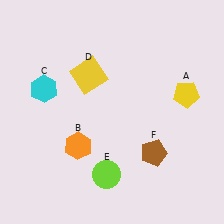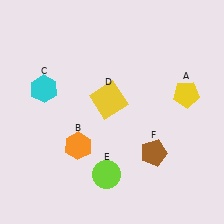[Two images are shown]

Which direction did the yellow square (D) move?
The yellow square (D) moved down.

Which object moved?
The yellow square (D) moved down.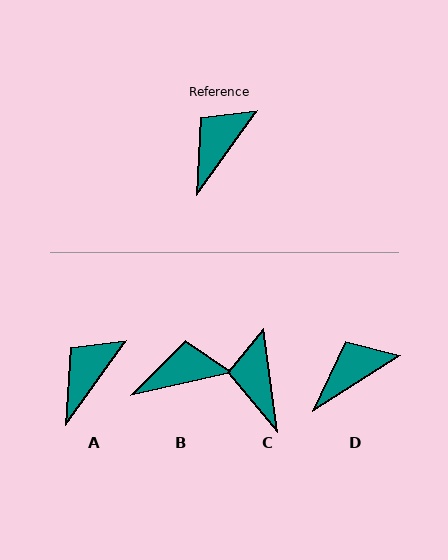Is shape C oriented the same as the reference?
No, it is off by about 43 degrees.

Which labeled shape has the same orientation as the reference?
A.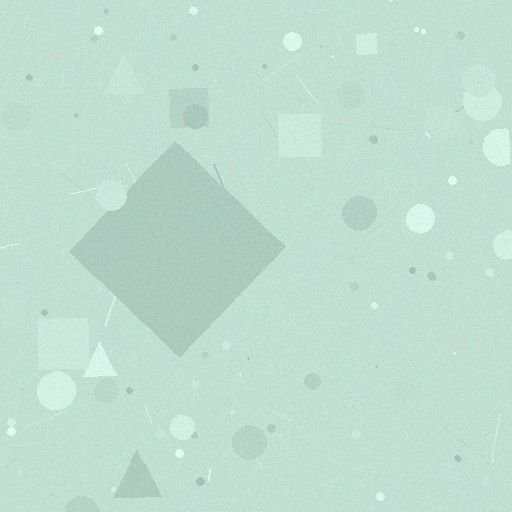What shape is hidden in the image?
A diamond is hidden in the image.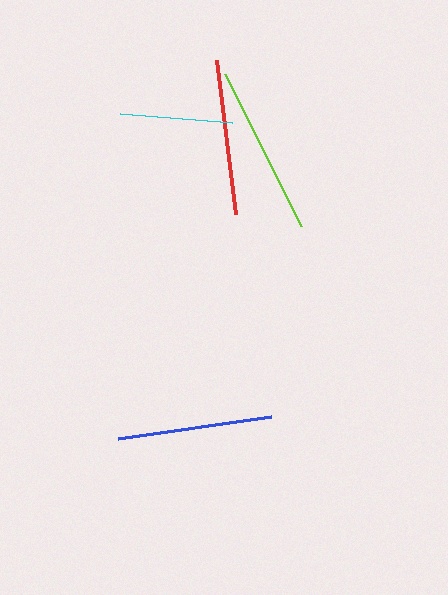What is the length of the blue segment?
The blue segment is approximately 154 pixels long.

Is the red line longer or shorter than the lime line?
The lime line is longer than the red line.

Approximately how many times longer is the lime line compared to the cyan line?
The lime line is approximately 1.5 times the length of the cyan line.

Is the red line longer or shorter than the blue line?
The red line is longer than the blue line.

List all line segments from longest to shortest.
From longest to shortest: lime, red, blue, cyan.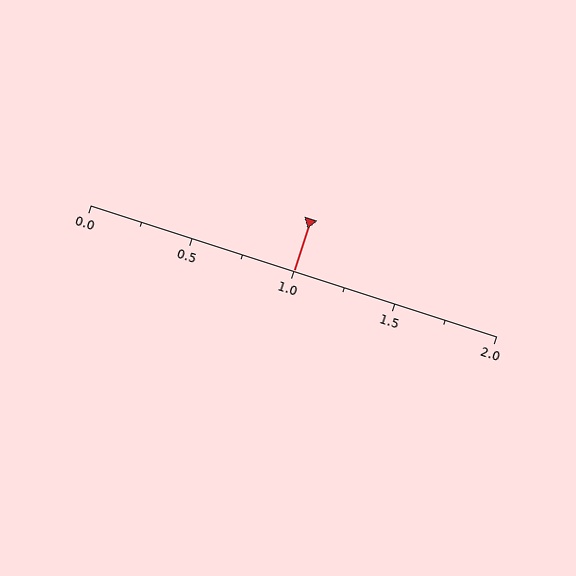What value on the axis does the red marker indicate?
The marker indicates approximately 1.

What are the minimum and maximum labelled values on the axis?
The axis runs from 0.0 to 2.0.